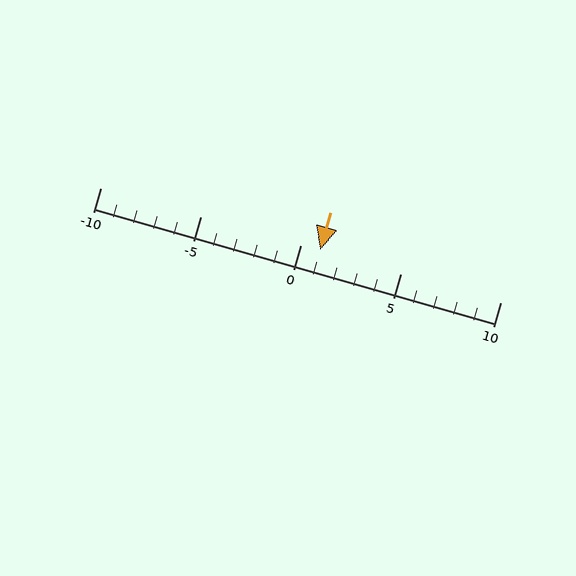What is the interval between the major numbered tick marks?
The major tick marks are spaced 5 units apart.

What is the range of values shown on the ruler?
The ruler shows values from -10 to 10.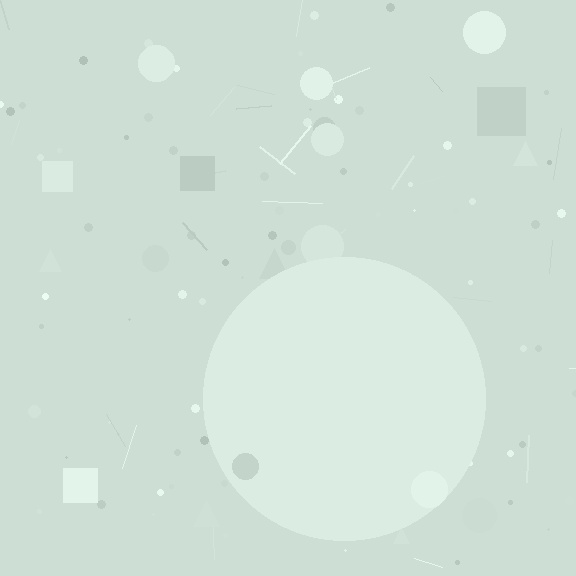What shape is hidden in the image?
A circle is hidden in the image.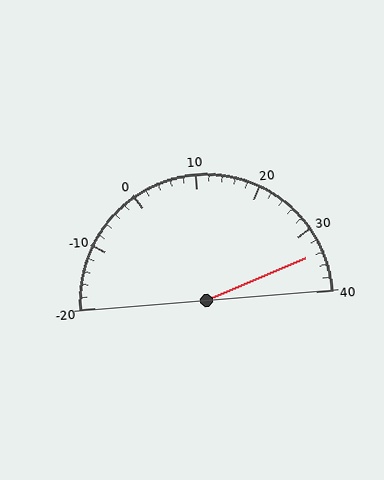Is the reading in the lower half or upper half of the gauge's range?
The reading is in the upper half of the range (-20 to 40).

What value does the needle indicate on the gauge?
The needle indicates approximately 34.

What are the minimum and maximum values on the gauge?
The gauge ranges from -20 to 40.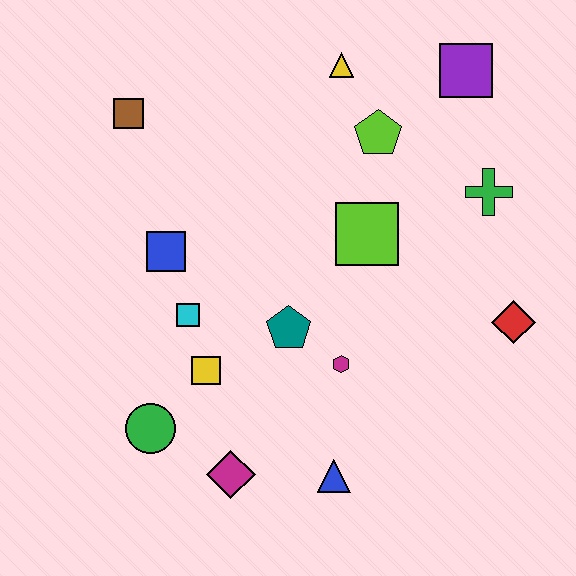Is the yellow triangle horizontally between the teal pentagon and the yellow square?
No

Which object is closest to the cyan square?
The yellow square is closest to the cyan square.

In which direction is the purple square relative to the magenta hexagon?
The purple square is above the magenta hexagon.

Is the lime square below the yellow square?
No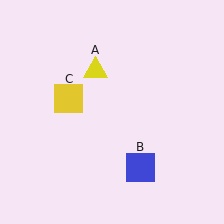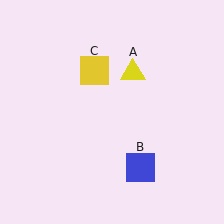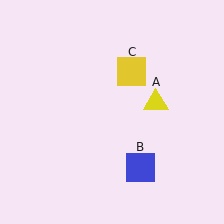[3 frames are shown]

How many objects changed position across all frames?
2 objects changed position: yellow triangle (object A), yellow square (object C).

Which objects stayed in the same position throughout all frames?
Blue square (object B) remained stationary.